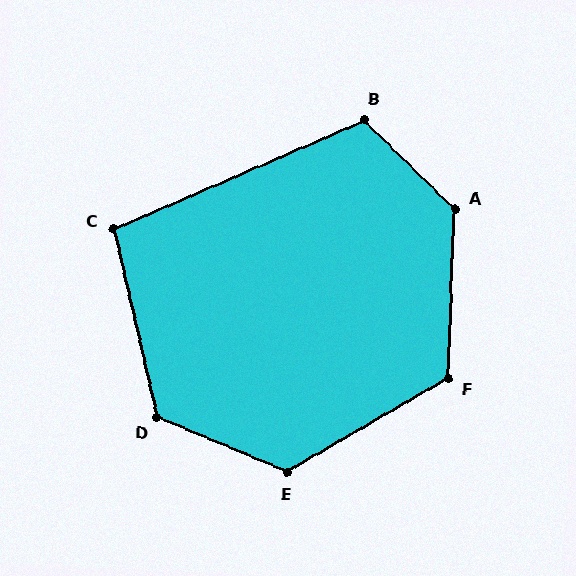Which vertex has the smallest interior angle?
C, at approximately 100 degrees.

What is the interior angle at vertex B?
Approximately 112 degrees (obtuse).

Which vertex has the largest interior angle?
A, at approximately 132 degrees.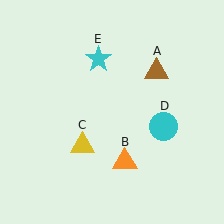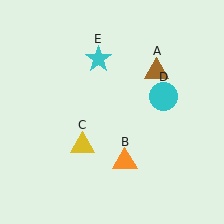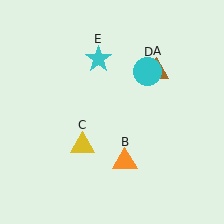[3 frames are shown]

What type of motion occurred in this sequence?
The cyan circle (object D) rotated counterclockwise around the center of the scene.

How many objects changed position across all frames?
1 object changed position: cyan circle (object D).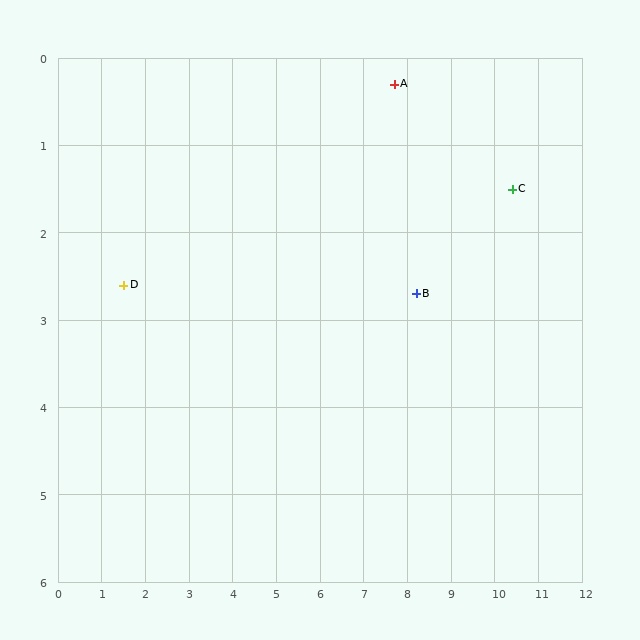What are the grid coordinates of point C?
Point C is at approximately (10.4, 1.5).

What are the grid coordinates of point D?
Point D is at approximately (1.5, 2.6).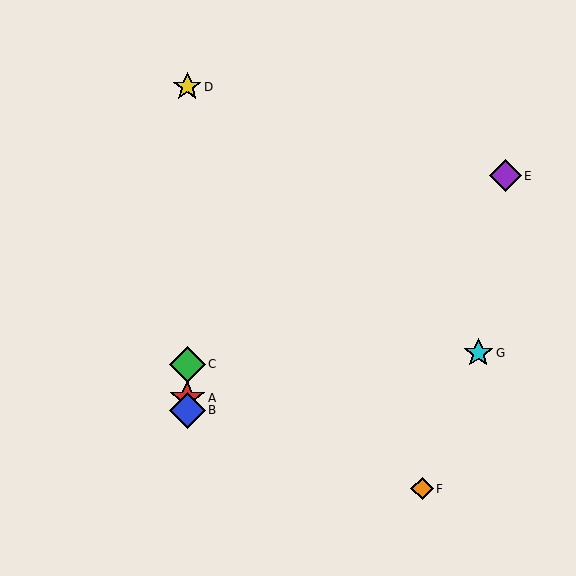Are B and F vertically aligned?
No, B is at x≈187 and F is at x≈422.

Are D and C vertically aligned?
Yes, both are at x≈187.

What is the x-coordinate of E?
Object E is at x≈505.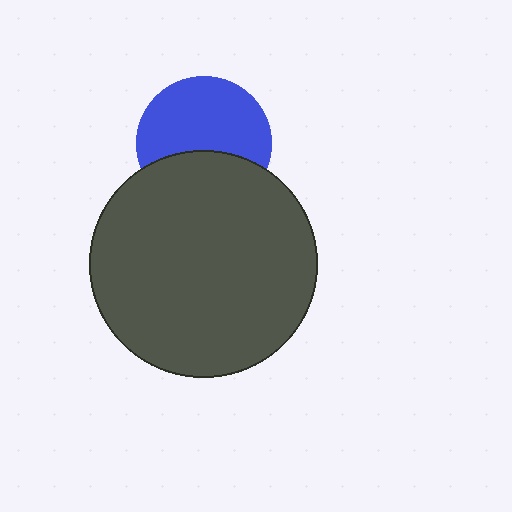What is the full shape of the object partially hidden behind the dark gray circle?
The partially hidden object is a blue circle.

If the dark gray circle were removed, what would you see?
You would see the complete blue circle.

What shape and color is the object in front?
The object in front is a dark gray circle.